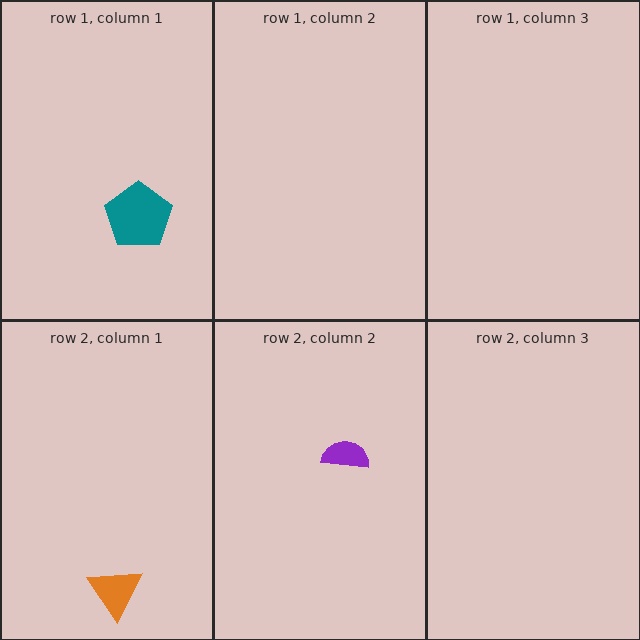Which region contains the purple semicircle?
The row 2, column 2 region.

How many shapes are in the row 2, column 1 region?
1.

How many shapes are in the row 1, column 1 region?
1.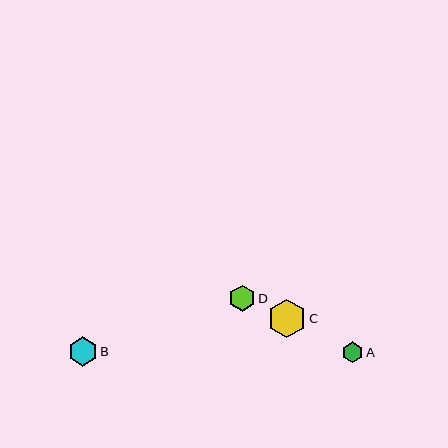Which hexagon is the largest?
Hexagon C is the largest with a size of approximately 39 pixels.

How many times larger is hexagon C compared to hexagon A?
Hexagon C is approximately 1.8 times the size of hexagon A.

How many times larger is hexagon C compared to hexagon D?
Hexagon C is approximately 1.5 times the size of hexagon D.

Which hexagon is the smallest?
Hexagon A is the smallest with a size of approximately 21 pixels.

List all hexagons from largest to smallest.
From largest to smallest: C, B, D, A.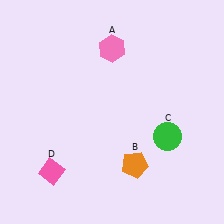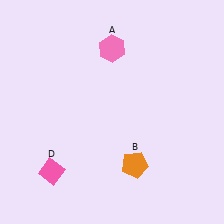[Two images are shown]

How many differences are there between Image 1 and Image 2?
There is 1 difference between the two images.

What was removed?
The green circle (C) was removed in Image 2.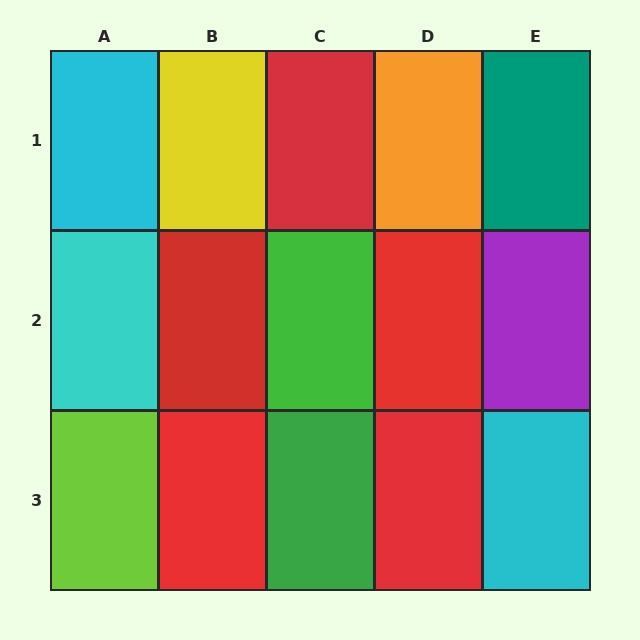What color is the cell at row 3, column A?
Lime.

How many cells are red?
5 cells are red.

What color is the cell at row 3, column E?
Cyan.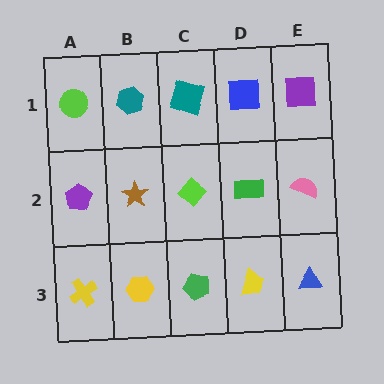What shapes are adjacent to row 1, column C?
A lime diamond (row 2, column C), a teal hexagon (row 1, column B), a blue square (row 1, column D).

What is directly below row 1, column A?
A purple pentagon.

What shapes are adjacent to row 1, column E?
A pink semicircle (row 2, column E), a blue square (row 1, column D).